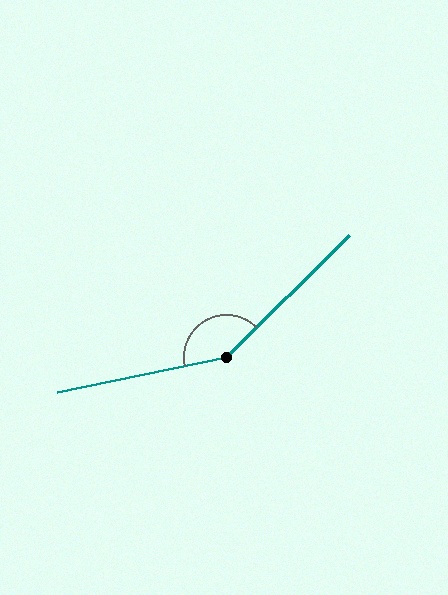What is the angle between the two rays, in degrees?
Approximately 147 degrees.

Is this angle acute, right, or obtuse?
It is obtuse.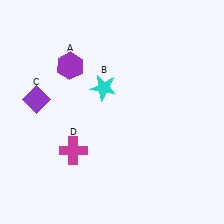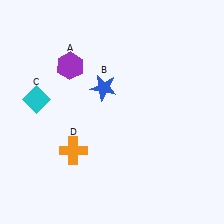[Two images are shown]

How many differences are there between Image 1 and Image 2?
There are 3 differences between the two images.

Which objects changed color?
B changed from cyan to blue. C changed from purple to cyan. D changed from magenta to orange.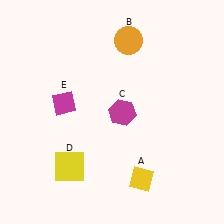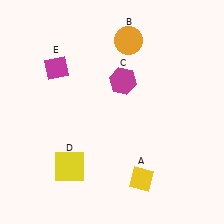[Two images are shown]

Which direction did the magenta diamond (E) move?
The magenta diamond (E) moved up.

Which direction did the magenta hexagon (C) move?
The magenta hexagon (C) moved up.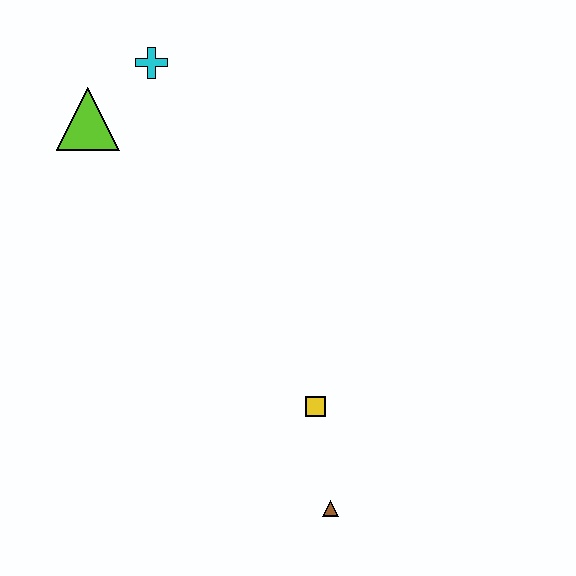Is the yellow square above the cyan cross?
No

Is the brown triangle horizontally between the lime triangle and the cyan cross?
No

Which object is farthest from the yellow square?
The cyan cross is farthest from the yellow square.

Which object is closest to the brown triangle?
The yellow square is closest to the brown triangle.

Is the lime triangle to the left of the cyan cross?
Yes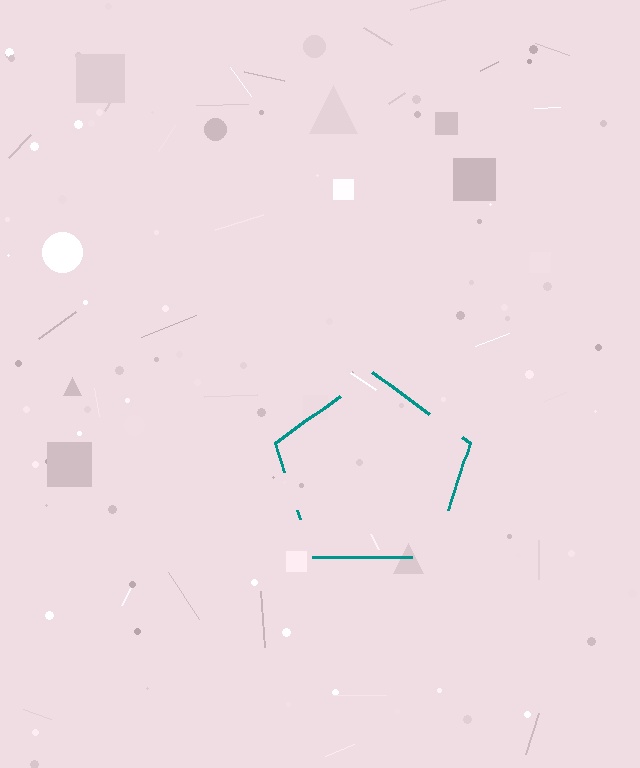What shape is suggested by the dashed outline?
The dashed outline suggests a pentagon.